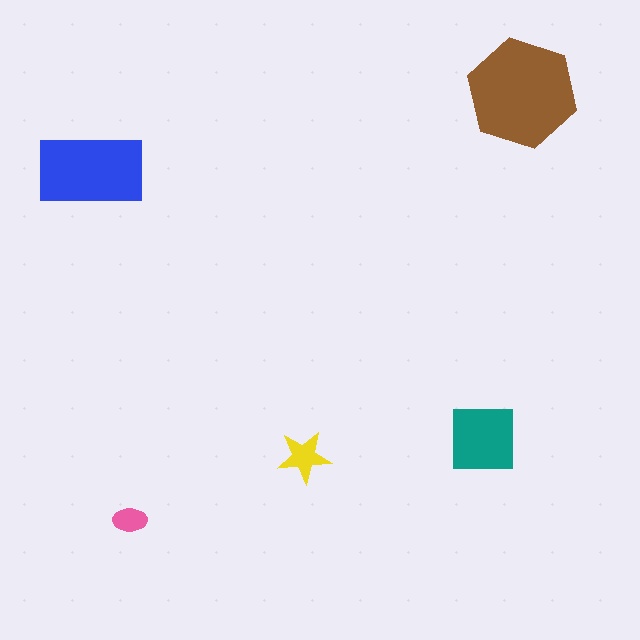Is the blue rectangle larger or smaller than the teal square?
Larger.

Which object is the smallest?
The pink ellipse.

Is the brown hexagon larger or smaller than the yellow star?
Larger.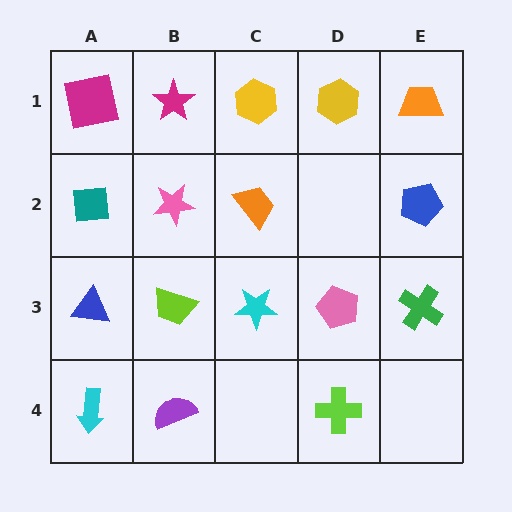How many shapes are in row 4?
3 shapes.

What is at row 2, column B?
A pink star.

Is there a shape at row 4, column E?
No, that cell is empty.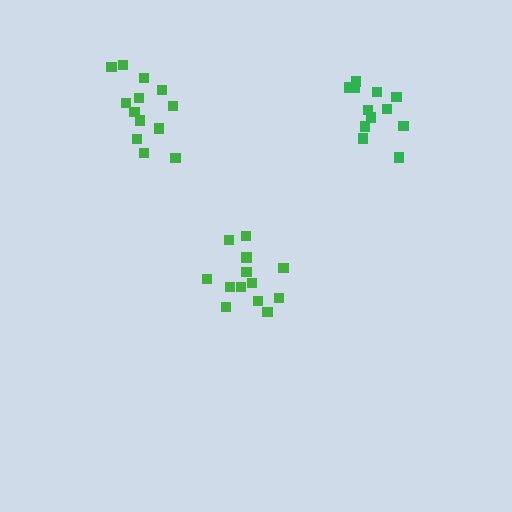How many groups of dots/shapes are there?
There are 3 groups.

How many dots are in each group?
Group 1: 13 dots, Group 2: 12 dots, Group 3: 13 dots (38 total).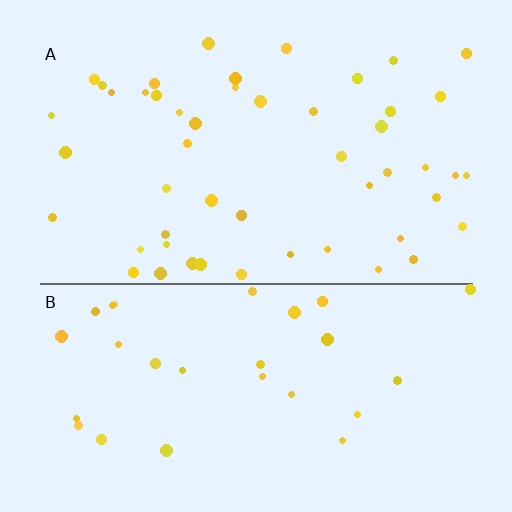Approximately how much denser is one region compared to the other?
Approximately 1.7× — region A over region B.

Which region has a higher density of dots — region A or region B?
A (the top).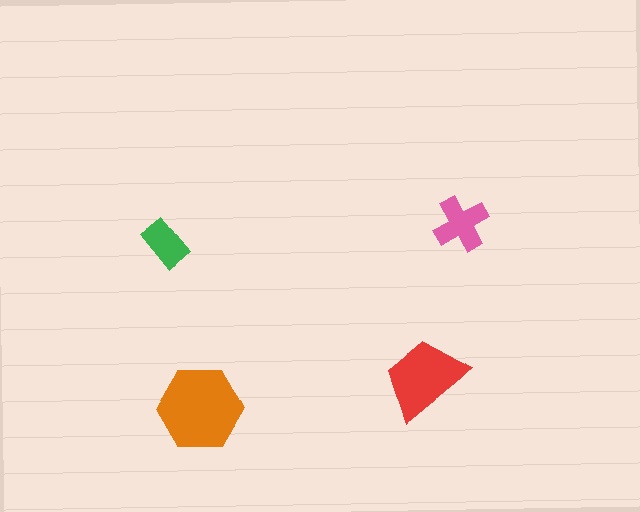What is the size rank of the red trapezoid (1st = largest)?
2nd.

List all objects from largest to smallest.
The orange hexagon, the red trapezoid, the pink cross, the green rectangle.